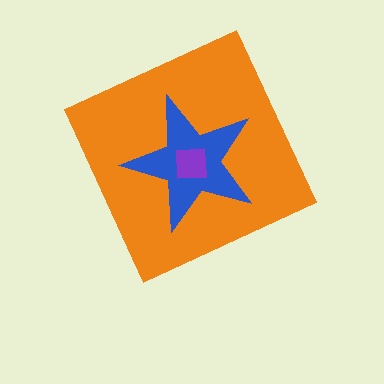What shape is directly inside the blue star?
The purple square.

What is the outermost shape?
The orange diamond.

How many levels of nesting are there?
3.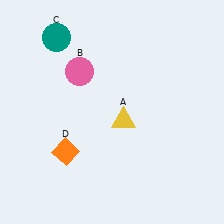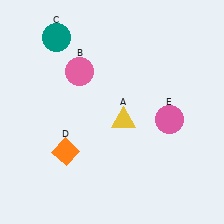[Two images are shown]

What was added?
A pink circle (E) was added in Image 2.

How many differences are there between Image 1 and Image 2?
There is 1 difference between the two images.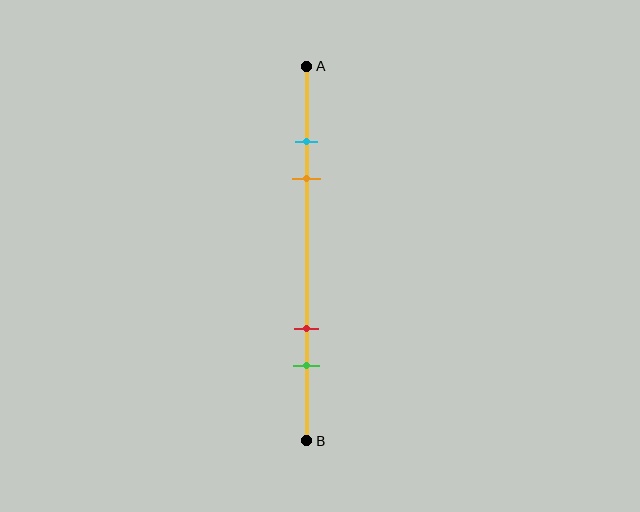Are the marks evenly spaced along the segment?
No, the marks are not evenly spaced.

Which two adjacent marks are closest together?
The cyan and orange marks are the closest adjacent pair.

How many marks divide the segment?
There are 4 marks dividing the segment.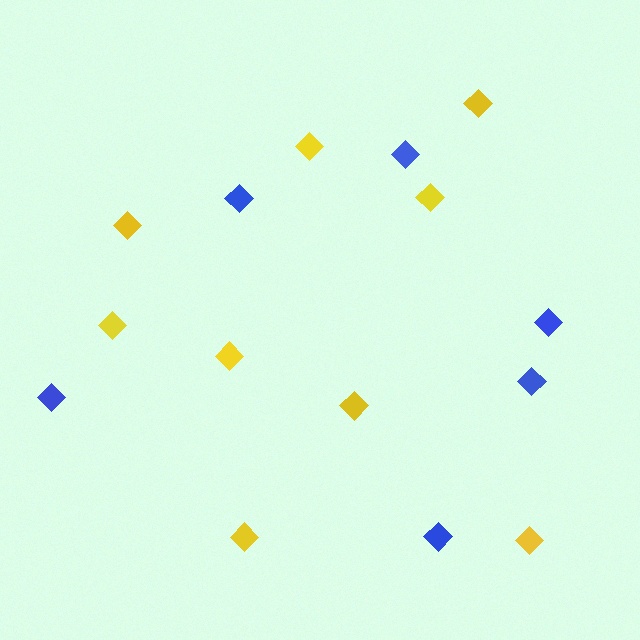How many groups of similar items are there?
There are 2 groups: one group of blue diamonds (6) and one group of yellow diamonds (9).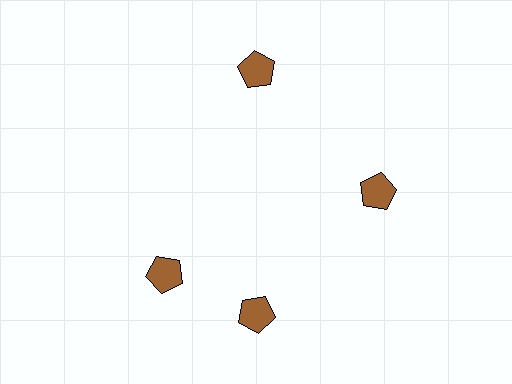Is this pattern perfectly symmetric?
No. The 4 brown pentagons are arranged in a ring, but one element near the 9 o'clock position is rotated out of alignment along the ring, breaking the 4-fold rotational symmetry.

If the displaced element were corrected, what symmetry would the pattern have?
It would have 4-fold rotational symmetry — the pattern would map onto itself every 90 degrees.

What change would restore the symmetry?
The symmetry would be restored by rotating it back into even spacing with its neighbors so that all 4 pentagons sit at equal angles and equal distance from the center.